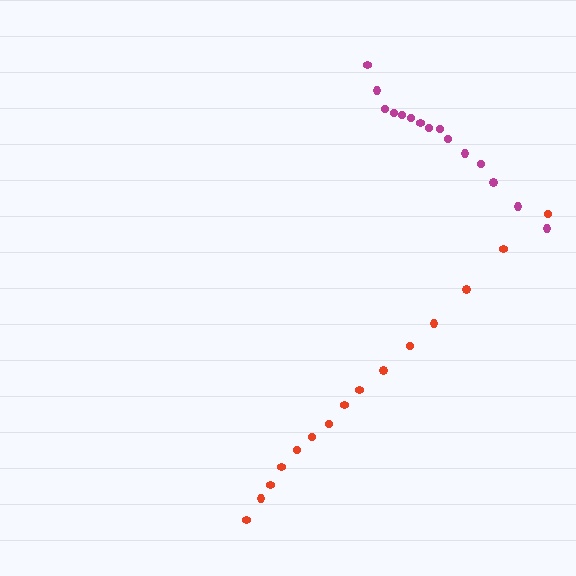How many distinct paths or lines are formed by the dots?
There are 2 distinct paths.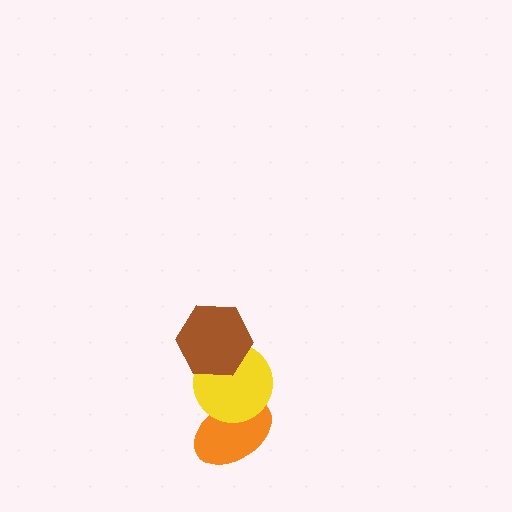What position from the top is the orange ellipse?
The orange ellipse is 3rd from the top.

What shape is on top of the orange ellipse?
The yellow circle is on top of the orange ellipse.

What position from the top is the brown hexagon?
The brown hexagon is 1st from the top.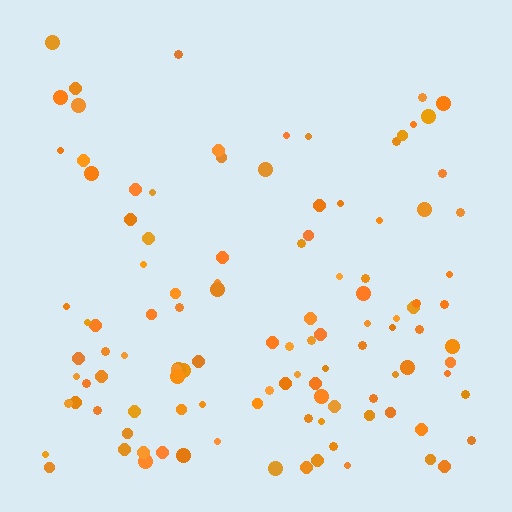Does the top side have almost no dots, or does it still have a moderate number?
Still a moderate number, just noticeably fewer than the bottom.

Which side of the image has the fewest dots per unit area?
The top.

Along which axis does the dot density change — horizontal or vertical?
Vertical.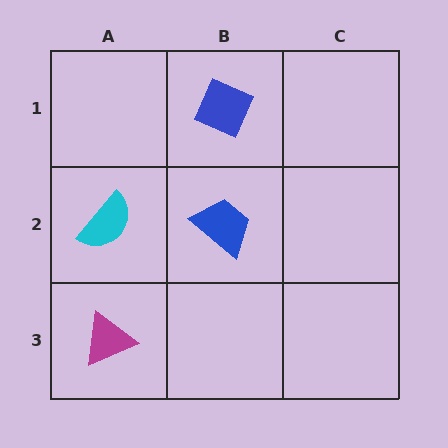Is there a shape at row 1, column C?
No, that cell is empty.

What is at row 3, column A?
A magenta triangle.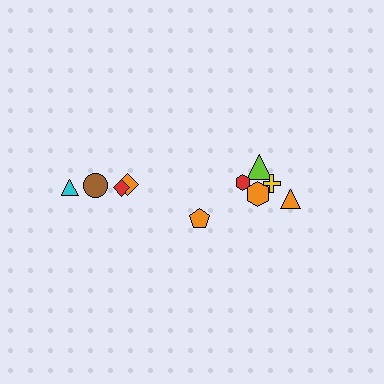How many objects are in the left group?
There are 4 objects.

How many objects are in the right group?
There are 6 objects.